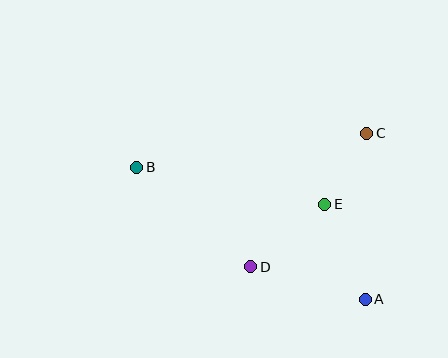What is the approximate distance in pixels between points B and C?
The distance between B and C is approximately 233 pixels.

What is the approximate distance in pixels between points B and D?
The distance between B and D is approximately 152 pixels.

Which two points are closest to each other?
Points C and E are closest to each other.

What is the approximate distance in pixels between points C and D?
The distance between C and D is approximately 177 pixels.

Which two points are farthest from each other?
Points A and B are farthest from each other.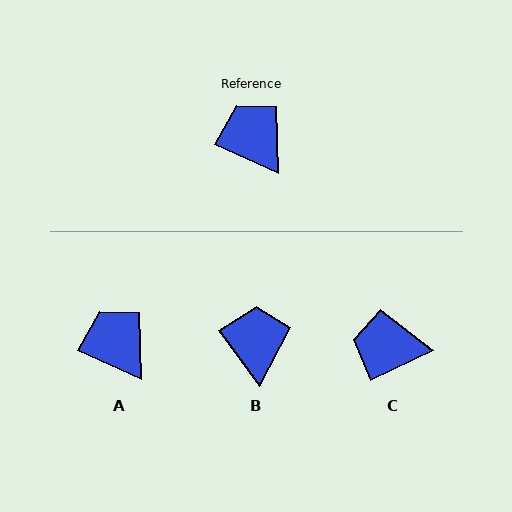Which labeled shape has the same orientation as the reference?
A.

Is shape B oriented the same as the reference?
No, it is off by about 29 degrees.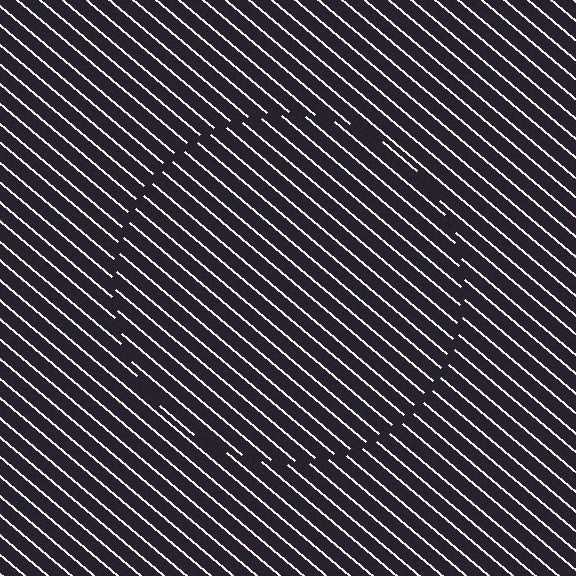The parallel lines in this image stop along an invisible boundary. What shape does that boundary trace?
An illusory circle. The interior of the shape contains the same grating, shifted by half a period — the contour is defined by the phase discontinuity where line-ends from the inner and outer gratings abut.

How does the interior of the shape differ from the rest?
The interior of the shape contains the same grating, shifted by half a period — the contour is defined by the phase discontinuity where line-ends from the inner and outer gratings abut.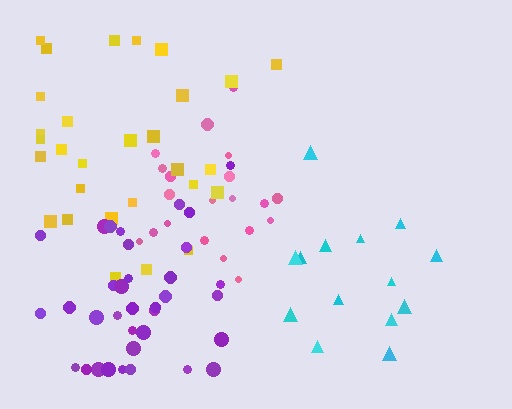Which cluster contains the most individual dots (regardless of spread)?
Purple (35).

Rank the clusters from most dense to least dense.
purple, pink, cyan, yellow.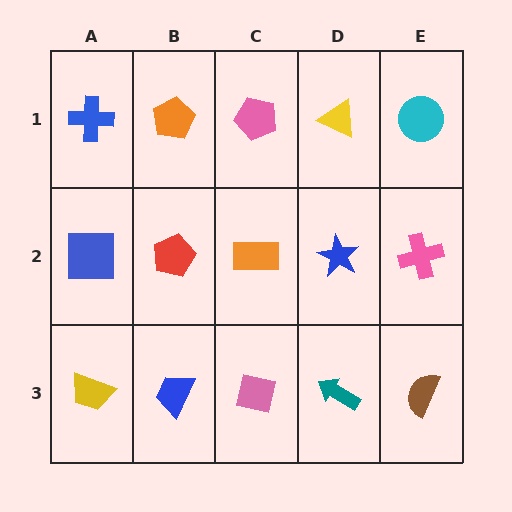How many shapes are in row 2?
5 shapes.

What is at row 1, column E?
A cyan circle.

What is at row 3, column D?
A teal arrow.